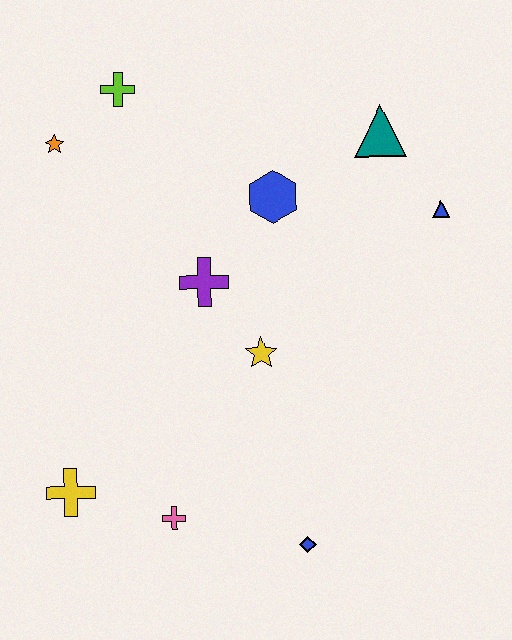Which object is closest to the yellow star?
The purple cross is closest to the yellow star.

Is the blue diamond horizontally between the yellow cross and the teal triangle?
Yes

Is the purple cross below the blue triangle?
Yes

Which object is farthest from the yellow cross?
The teal triangle is farthest from the yellow cross.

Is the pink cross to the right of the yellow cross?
Yes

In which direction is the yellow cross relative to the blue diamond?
The yellow cross is to the left of the blue diamond.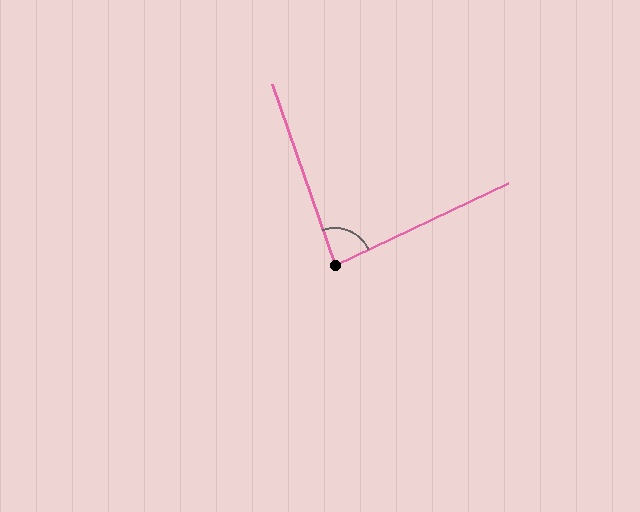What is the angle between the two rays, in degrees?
Approximately 84 degrees.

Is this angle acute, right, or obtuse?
It is acute.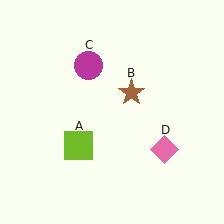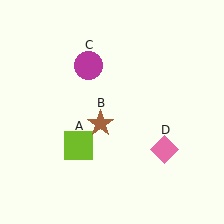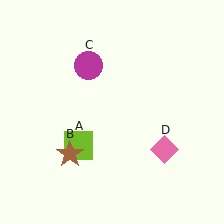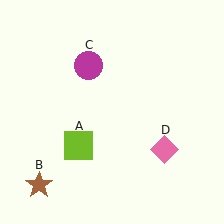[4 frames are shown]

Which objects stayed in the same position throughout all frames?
Lime square (object A) and magenta circle (object C) and pink diamond (object D) remained stationary.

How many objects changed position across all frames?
1 object changed position: brown star (object B).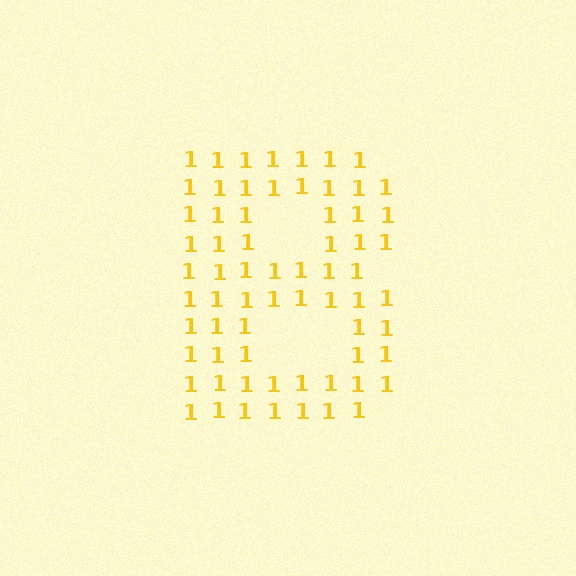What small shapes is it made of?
It is made of small digit 1's.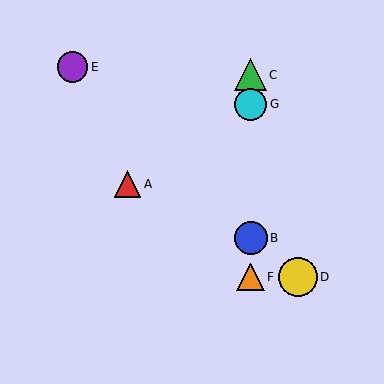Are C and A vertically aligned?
No, C is at x≈251 and A is at x≈127.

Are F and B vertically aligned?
Yes, both are at x≈251.